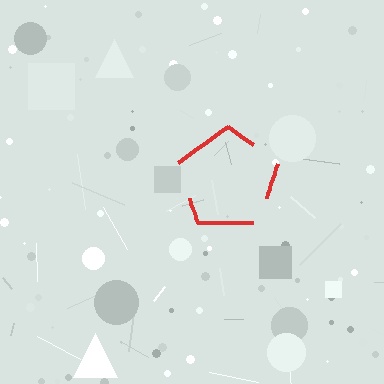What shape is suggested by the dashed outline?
The dashed outline suggests a pentagon.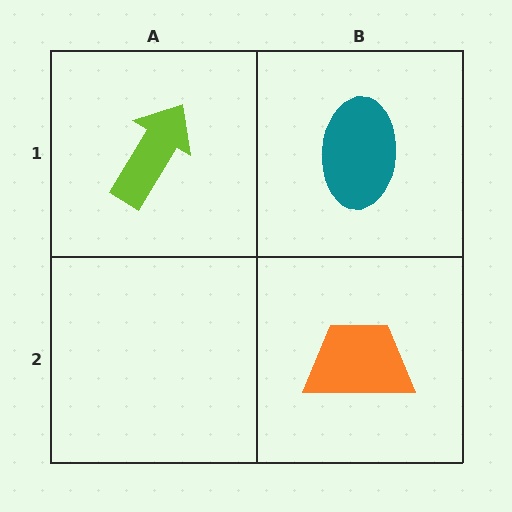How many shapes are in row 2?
1 shape.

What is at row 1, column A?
A lime arrow.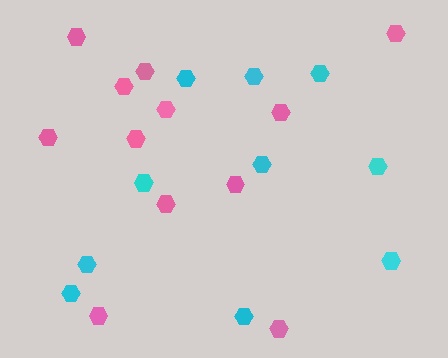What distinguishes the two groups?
There are 2 groups: one group of pink hexagons (12) and one group of cyan hexagons (10).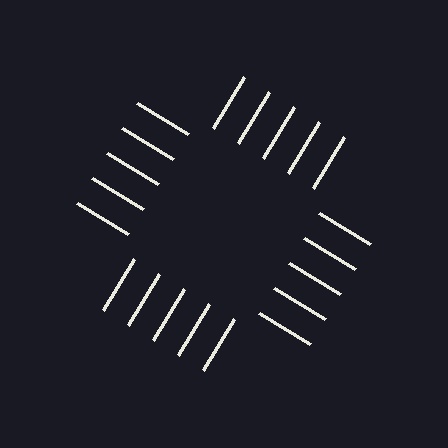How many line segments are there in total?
20 — 5 along each of the 4 edges.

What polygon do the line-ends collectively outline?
An illusory square — the line segments terminate on its edges but no continuous stroke is drawn.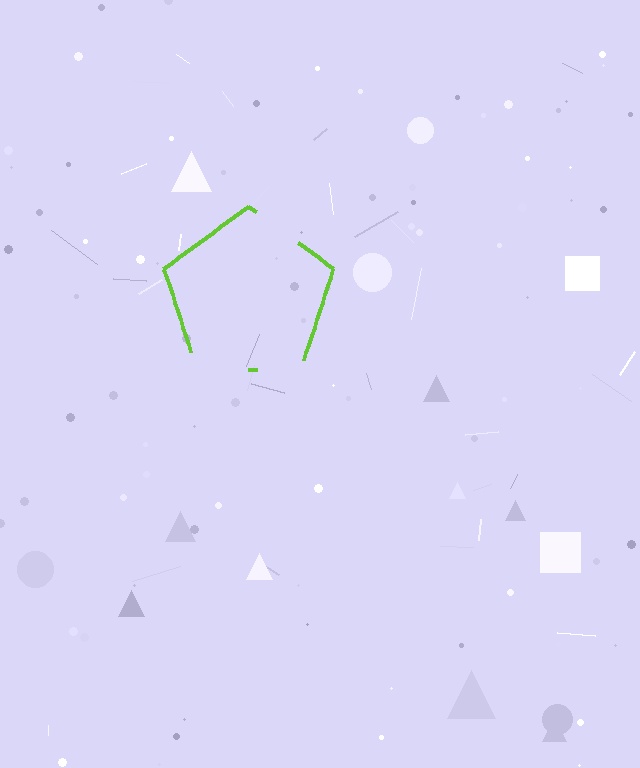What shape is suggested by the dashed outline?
The dashed outline suggests a pentagon.